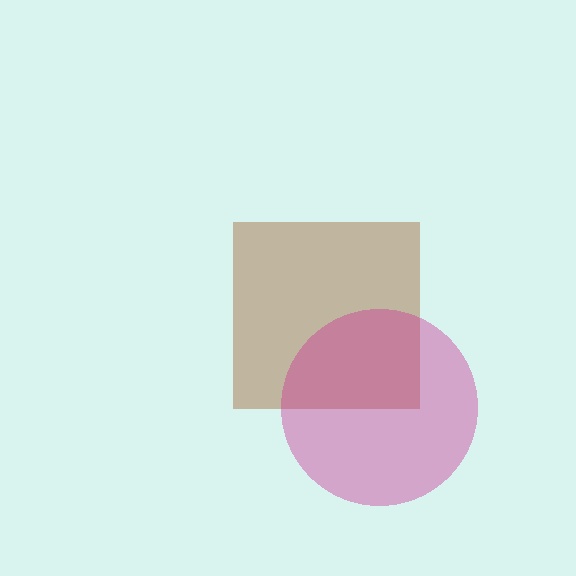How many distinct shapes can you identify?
There are 2 distinct shapes: a brown square, a magenta circle.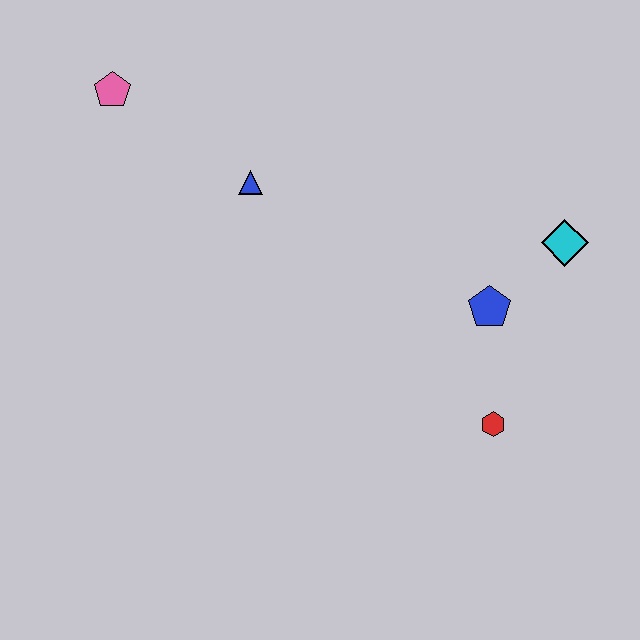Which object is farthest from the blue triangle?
The red hexagon is farthest from the blue triangle.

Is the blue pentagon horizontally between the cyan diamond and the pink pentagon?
Yes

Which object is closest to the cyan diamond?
The blue pentagon is closest to the cyan diamond.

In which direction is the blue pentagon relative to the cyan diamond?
The blue pentagon is to the left of the cyan diamond.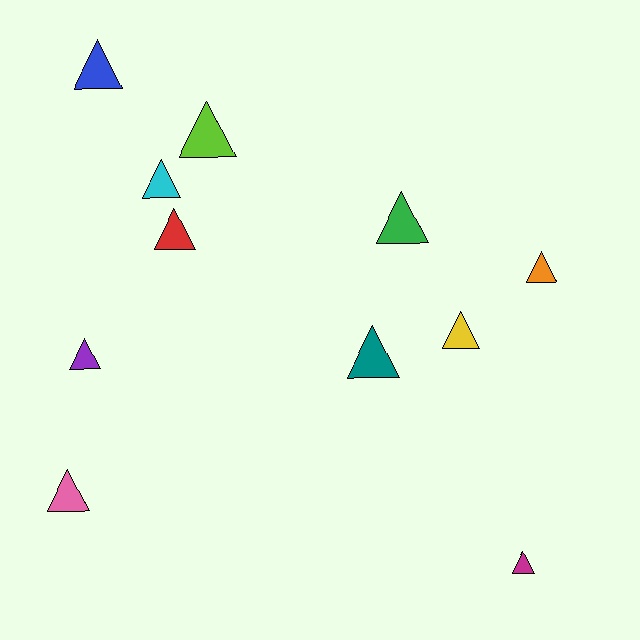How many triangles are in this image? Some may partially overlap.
There are 11 triangles.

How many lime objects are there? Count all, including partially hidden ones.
There is 1 lime object.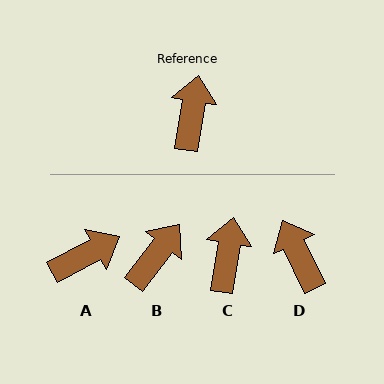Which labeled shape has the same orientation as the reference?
C.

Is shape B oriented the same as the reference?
No, it is off by about 28 degrees.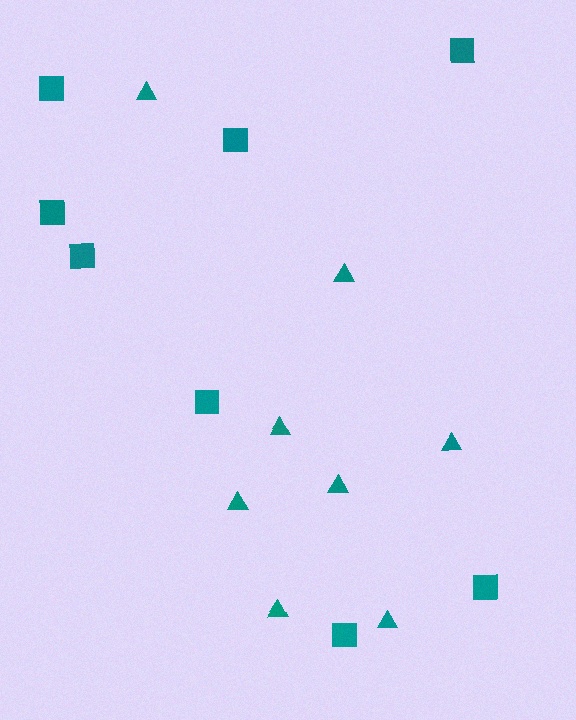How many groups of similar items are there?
There are 2 groups: one group of triangles (8) and one group of squares (8).